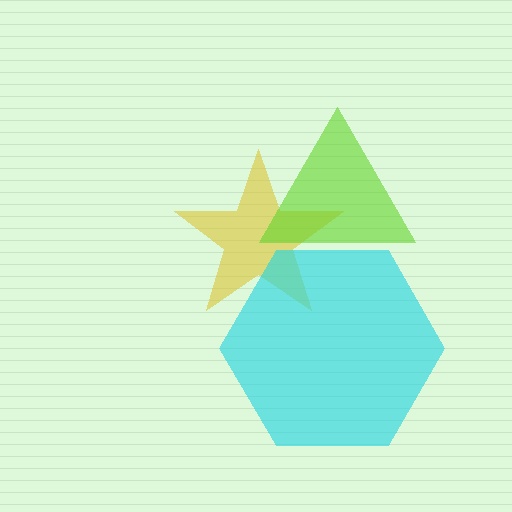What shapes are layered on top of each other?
The layered shapes are: a yellow star, a cyan hexagon, a lime triangle.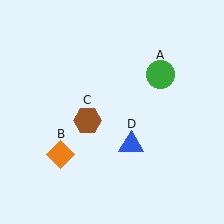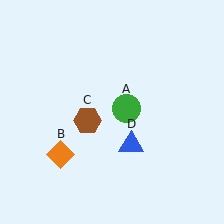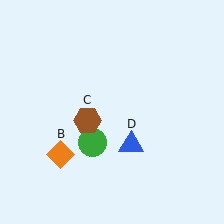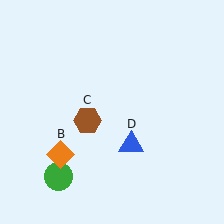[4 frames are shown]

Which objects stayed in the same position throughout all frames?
Orange diamond (object B) and brown hexagon (object C) and blue triangle (object D) remained stationary.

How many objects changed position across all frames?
1 object changed position: green circle (object A).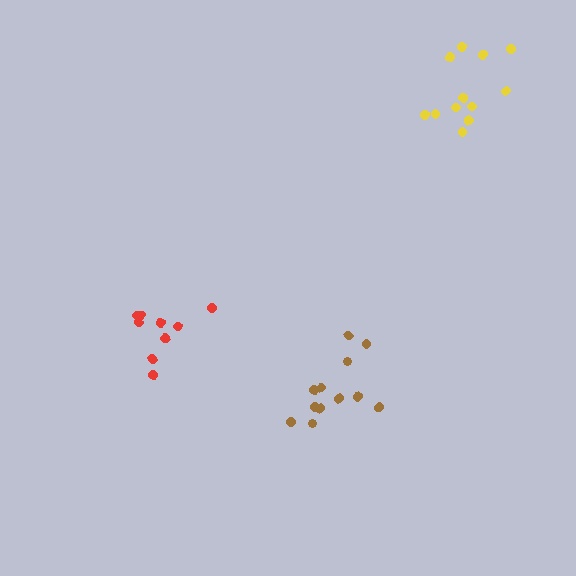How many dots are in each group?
Group 1: 12 dots, Group 2: 12 dots, Group 3: 9 dots (33 total).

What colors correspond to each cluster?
The clusters are colored: yellow, brown, red.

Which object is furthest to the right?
The yellow cluster is rightmost.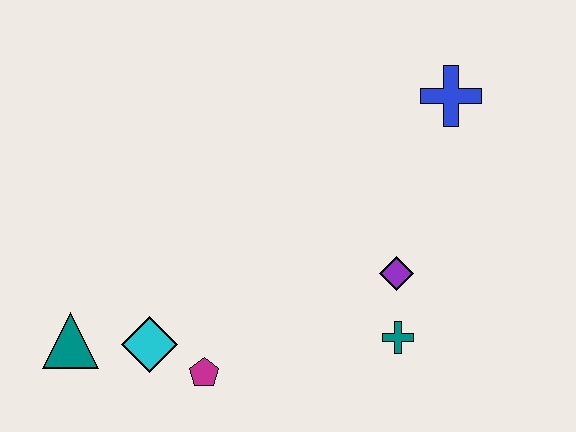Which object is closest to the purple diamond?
The teal cross is closest to the purple diamond.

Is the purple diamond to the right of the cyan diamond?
Yes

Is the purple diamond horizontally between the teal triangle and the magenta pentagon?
No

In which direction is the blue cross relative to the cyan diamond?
The blue cross is to the right of the cyan diamond.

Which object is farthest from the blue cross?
The teal triangle is farthest from the blue cross.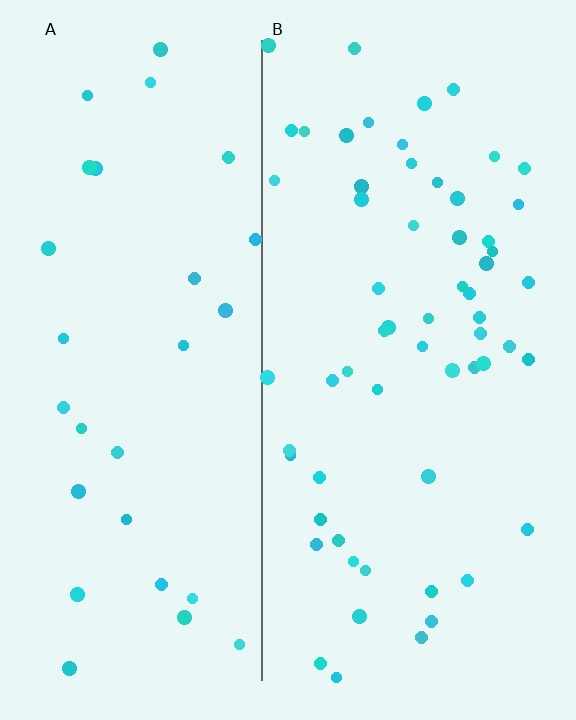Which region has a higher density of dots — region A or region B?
B (the right).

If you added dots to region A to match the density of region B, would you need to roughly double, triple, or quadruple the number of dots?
Approximately double.